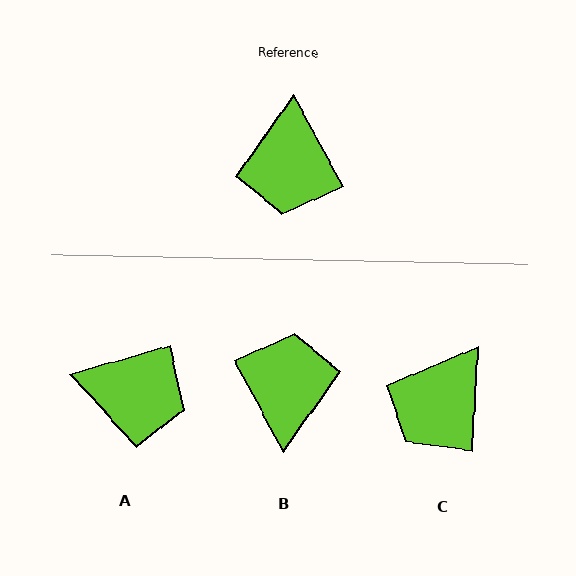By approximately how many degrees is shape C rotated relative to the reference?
Approximately 32 degrees clockwise.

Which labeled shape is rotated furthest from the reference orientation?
B, about 180 degrees away.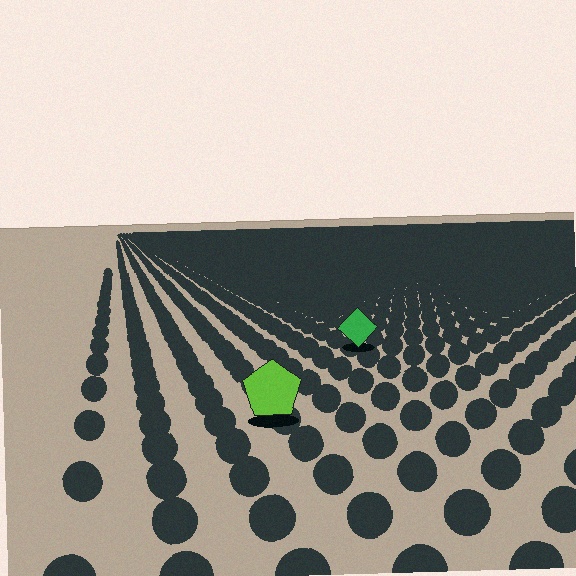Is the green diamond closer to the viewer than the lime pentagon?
No. The lime pentagon is closer — you can tell from the texture gradient: the ground texture is coarser near it.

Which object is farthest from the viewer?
The green diamond is farthest from the viewer. It appears smaller and the ground texture around it is denser.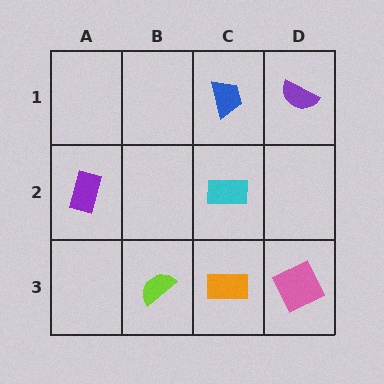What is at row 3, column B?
A lime semicircle.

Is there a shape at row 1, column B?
No, that cell is empty.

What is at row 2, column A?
A purple rectangle.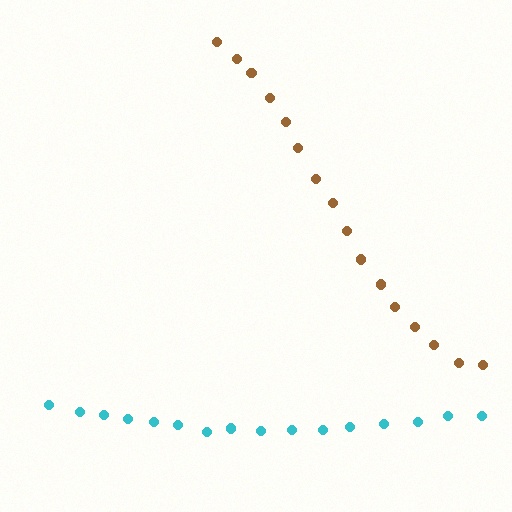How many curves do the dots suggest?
There are 2 distinct paths.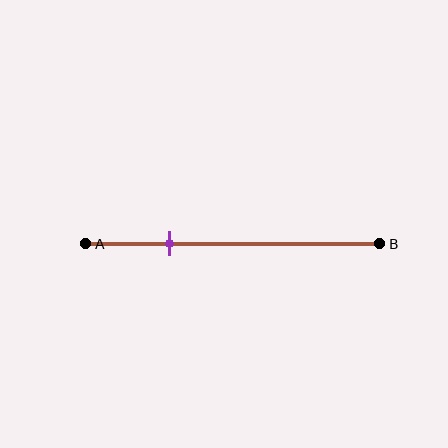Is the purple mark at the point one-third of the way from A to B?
No, the mark is at about 30% from A, not at the 33% one-third point.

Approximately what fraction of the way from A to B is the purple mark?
The purple mark is approximately 30% of the way from A to B.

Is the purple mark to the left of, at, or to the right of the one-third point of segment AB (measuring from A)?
The purple mark is to the left of the one-third point of segment AB.